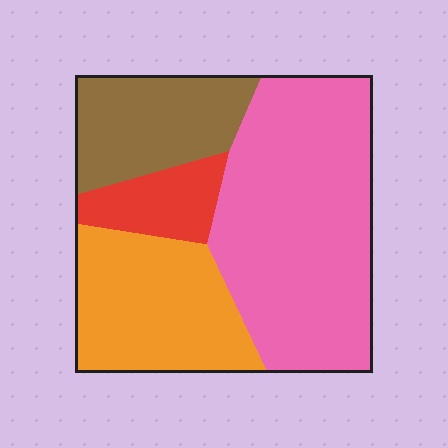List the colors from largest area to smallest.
From largest to smallest: pink, orange, brown, red.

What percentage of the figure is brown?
Brown takes up less than a quarter of the figure.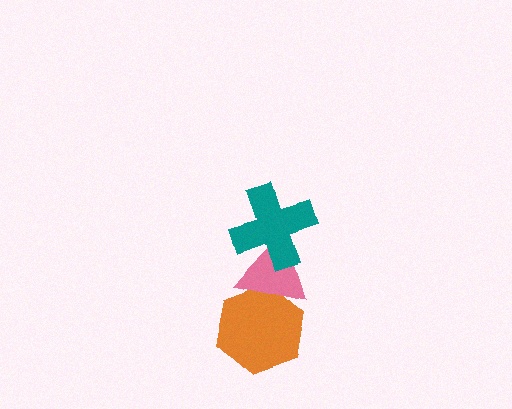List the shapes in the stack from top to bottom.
From top to bottom: the teal cross, the pink triangle, the orange hexagon.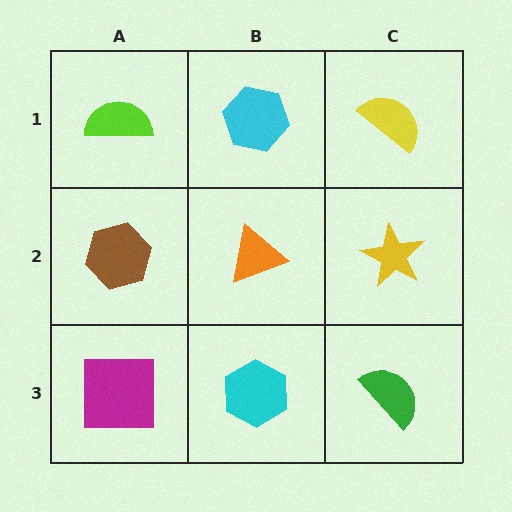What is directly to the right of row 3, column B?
A green semicircle.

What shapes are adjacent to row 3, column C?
A yellow star (row 2, column C), a cyan hexagon (row 3, column B).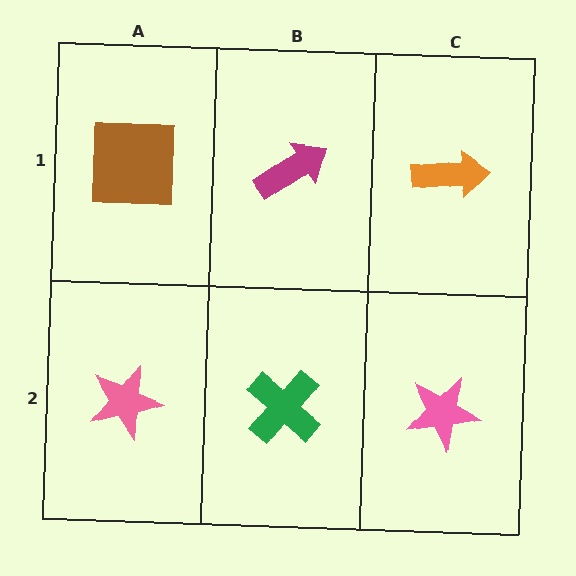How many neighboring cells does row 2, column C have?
2.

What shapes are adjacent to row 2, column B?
A magenta arrow (row 1, column B), a pink star (row 2, column A), a pink star (row 2, column C).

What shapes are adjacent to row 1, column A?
A pink star (row 2, column A), a magenta arrow (row 1, column B).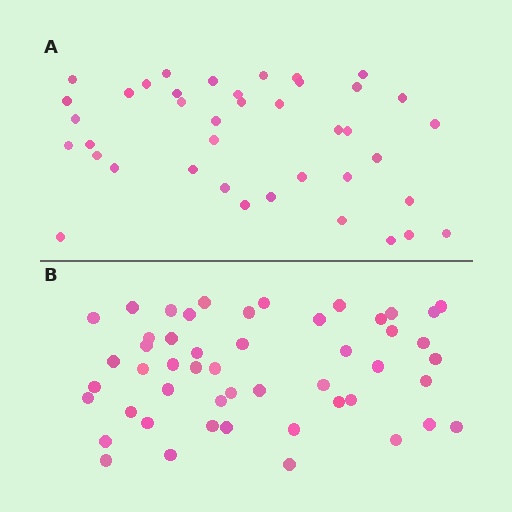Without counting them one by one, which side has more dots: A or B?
Region B (the bottom region) has more dots.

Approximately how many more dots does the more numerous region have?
Region B has roughly 10 or so more dots than region A.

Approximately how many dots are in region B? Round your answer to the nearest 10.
About 50 dots.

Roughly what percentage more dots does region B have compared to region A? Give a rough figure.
About 25% more.